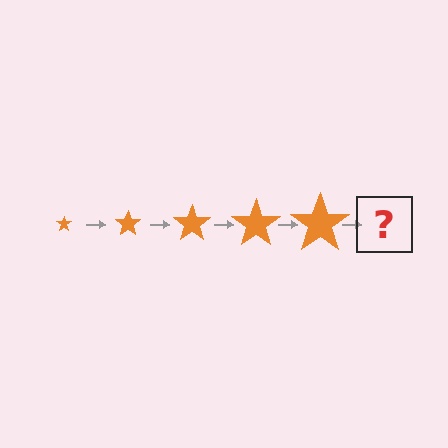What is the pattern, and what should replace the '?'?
The pattern is that the star gets progressively larger each step. The '?' should be an orange star, larger than the previous one.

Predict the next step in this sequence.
The next step is an orange star, larger than the previous one.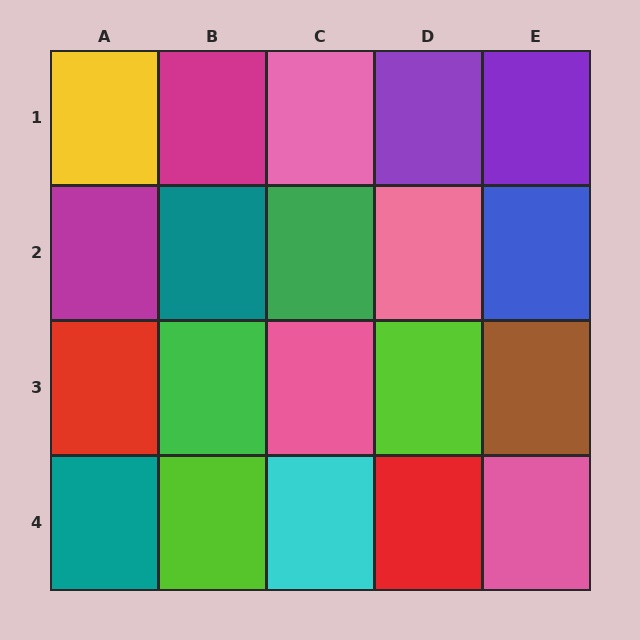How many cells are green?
2 cells are green.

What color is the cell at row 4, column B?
Lime.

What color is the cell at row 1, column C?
Pink.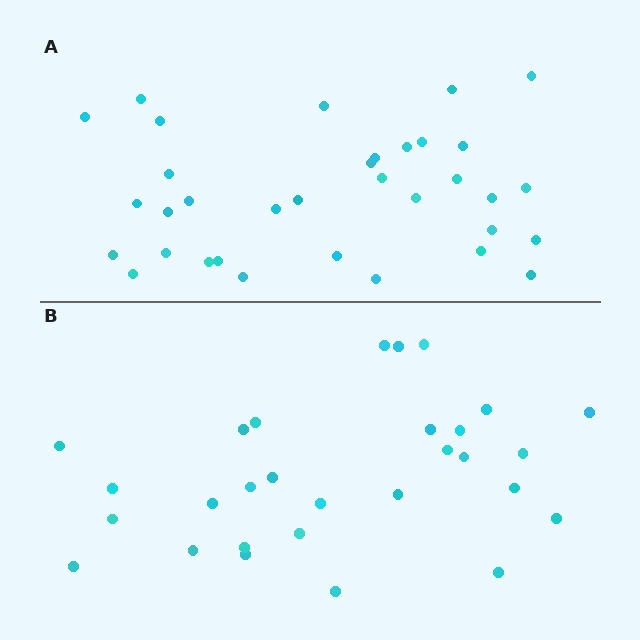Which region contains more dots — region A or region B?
Region A (the top region) has more dots.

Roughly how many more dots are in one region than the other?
Region A has about 5 more dots than region B.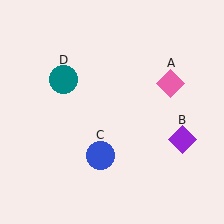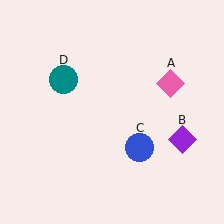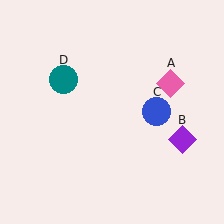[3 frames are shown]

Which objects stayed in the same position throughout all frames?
Pink diamond (object A) and purple diamond (object B) and teal circle (object D) remained stationary.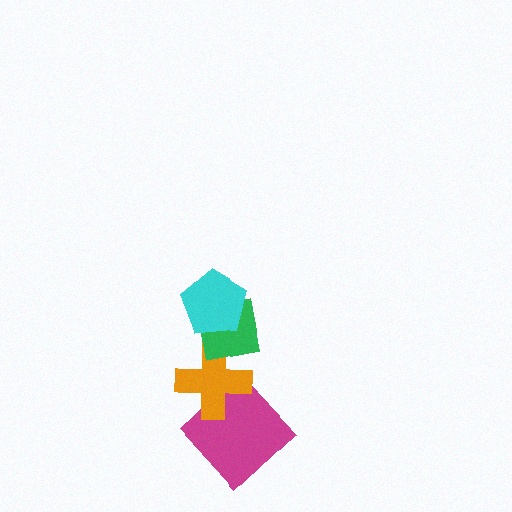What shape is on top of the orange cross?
The green square is on top of the orange cross.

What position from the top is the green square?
The green square is 2nd from the top.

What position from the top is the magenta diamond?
The magenta diamond is 4th from the top.